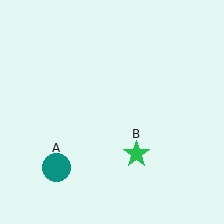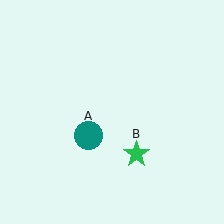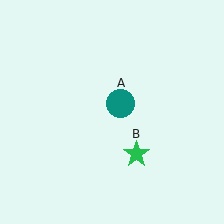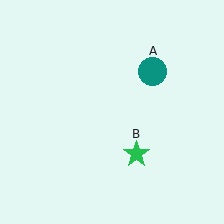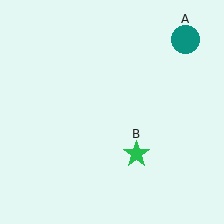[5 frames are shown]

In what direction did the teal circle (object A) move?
The teal circle (object A) moved up and to the right.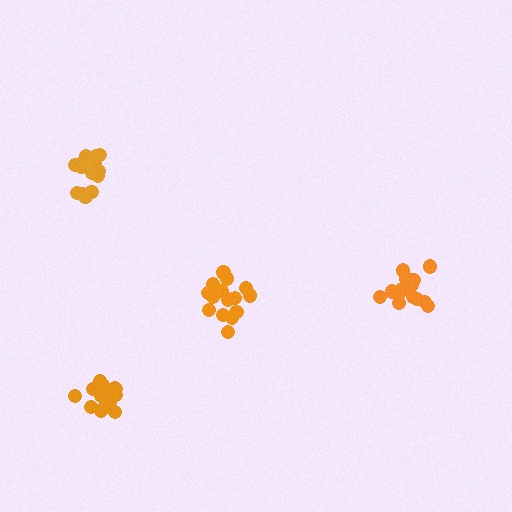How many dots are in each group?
Group 1: 14 dots, Group 2: 18 dots, Group 3: 18 dots, Group 4: 15 dots (65 total).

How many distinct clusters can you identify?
There are 4 distinct clusters.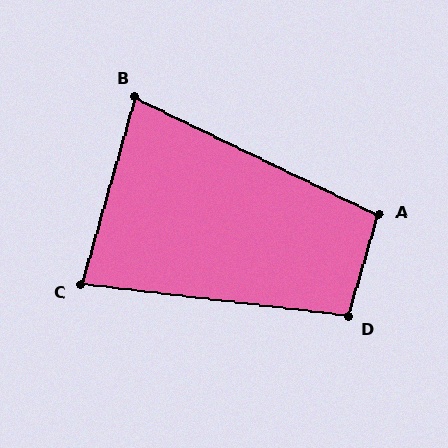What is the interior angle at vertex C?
Approximately 81 degrees (acute).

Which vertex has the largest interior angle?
D, at approximately 100 degrees.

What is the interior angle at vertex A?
Approximately 99 degrees (obtuse).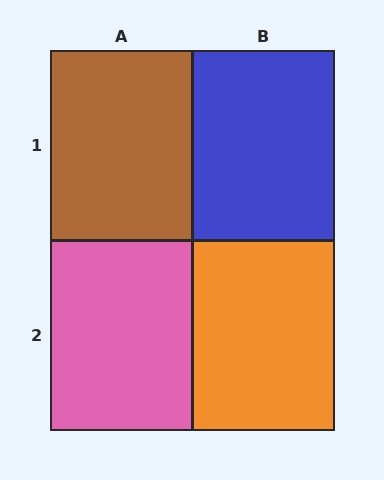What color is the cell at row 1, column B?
Blue.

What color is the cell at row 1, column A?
Brown.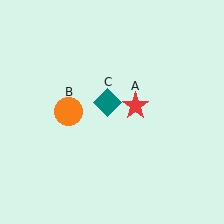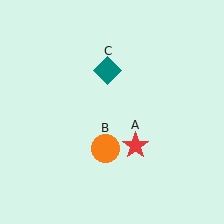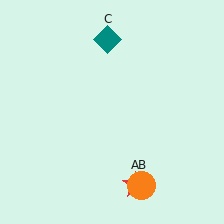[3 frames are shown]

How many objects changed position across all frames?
3 objects changed position: red star (object A), orange circle (object B), teal diamond (object C).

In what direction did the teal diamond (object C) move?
The teal diamond (object C) moved up.